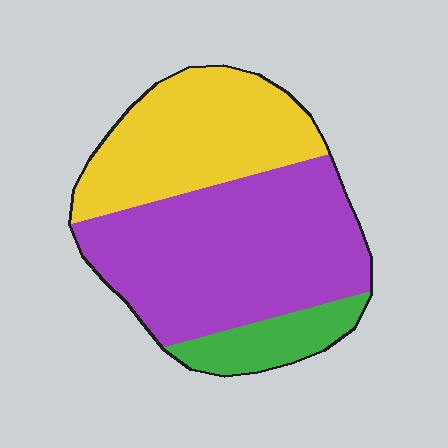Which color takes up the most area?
Purple, at roughly 55%.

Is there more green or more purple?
Purple.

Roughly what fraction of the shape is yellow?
Yellow takes up about one third (1/3) of the shape.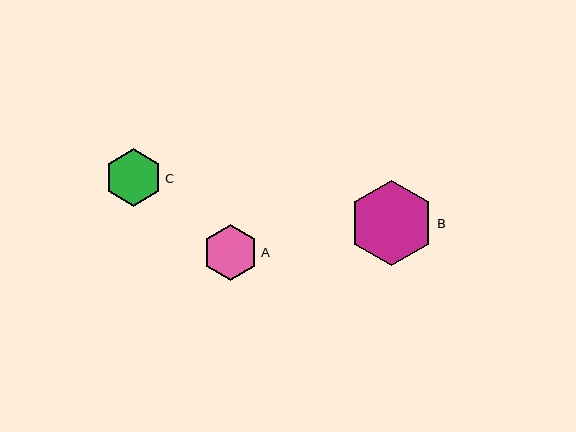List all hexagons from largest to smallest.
From largest to smallest: B, C, A.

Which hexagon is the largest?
Hexagon B is the largest with a size of approximately 85 pixels.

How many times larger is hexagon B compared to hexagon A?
Hexagon B is approximately 1.5 times the size of hexagon A.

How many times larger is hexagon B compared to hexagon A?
Hexagon B is approximately 1.5 times the size of hexagon A.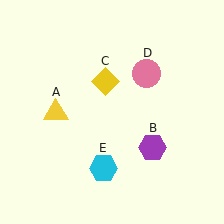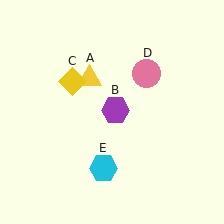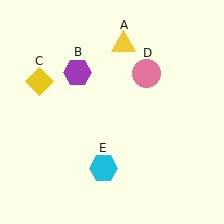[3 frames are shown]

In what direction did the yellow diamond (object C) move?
The yellow diamond (object C) moved left.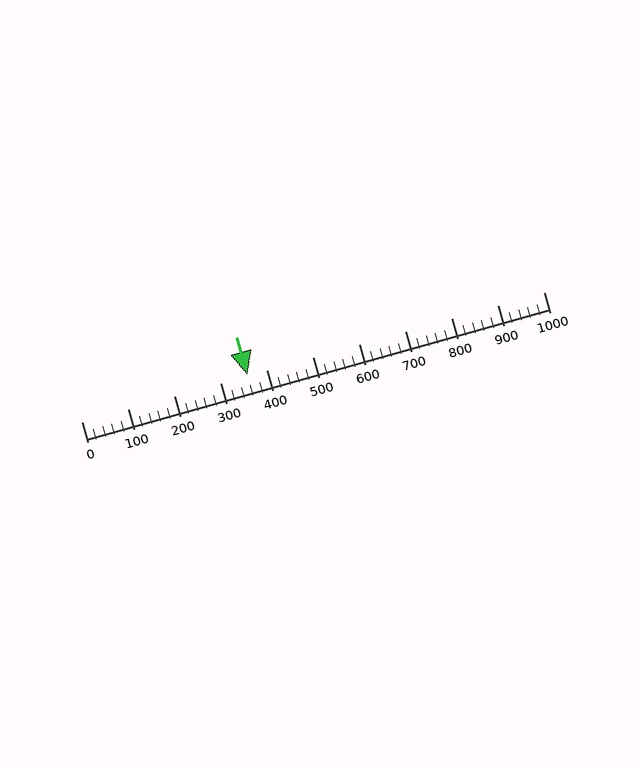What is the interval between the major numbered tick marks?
The major tick marks are spaced 100 units apart.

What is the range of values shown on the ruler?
The ruler shows values from 0 to 1000.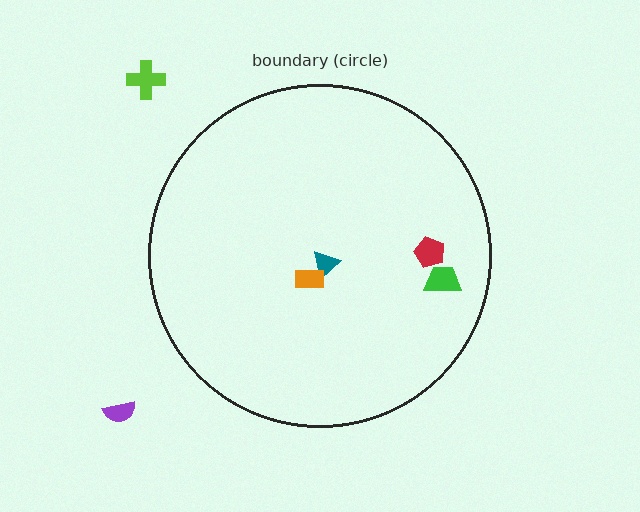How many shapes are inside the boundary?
4 inside, 2 outside.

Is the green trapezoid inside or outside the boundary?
Inside.